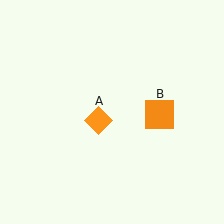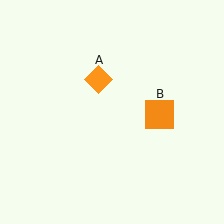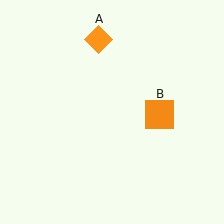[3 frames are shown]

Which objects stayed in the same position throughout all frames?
Orange square (object B) remained stationary.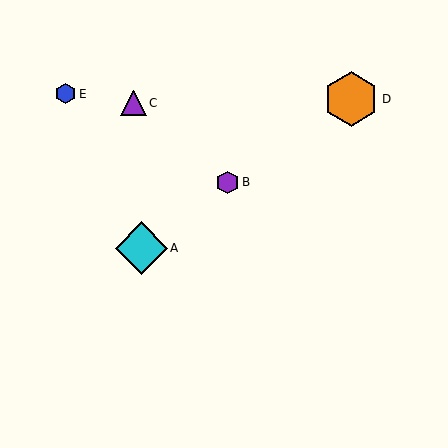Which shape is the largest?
The orange hexagon (labeled D) is the largest.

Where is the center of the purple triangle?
The center of the purple triangle is at (134, 103).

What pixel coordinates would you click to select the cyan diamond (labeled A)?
Click at (141, 248) to select the cyan diamond A.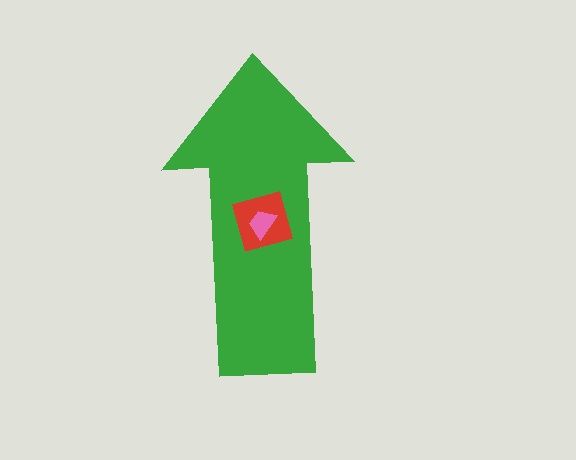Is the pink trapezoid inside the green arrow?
Yes.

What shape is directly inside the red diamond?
The pink trapezoid.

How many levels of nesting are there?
3.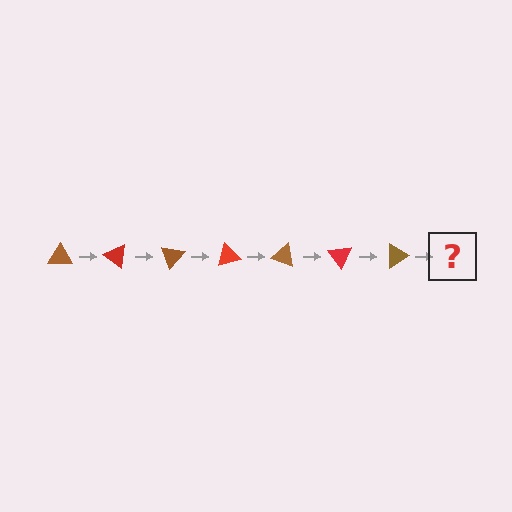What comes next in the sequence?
The next element should be a red triangle, rotated 245 degrees from the start.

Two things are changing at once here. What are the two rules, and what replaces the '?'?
The two rules are that it rotates 35 degrees each step and the color cycles through brown and red. The '?' should be a red triangle, rotated 245 degrees from the start.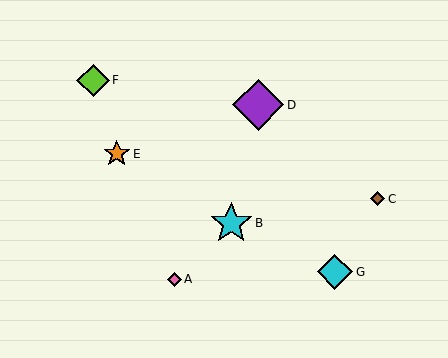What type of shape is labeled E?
Shape E is an orange star.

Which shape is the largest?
The purple diamond (labeled D) is the largest.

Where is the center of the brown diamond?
The center of the brown diamond is at (378, 199).